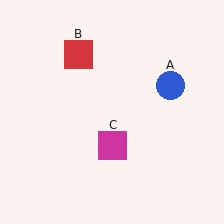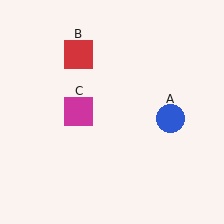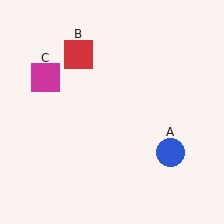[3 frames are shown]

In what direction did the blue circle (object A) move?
The blue circle (object A) moved down.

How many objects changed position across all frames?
2 objects changed position: blue circle (object A), magenta square (object C).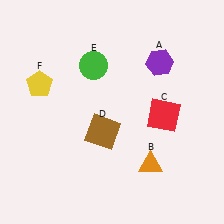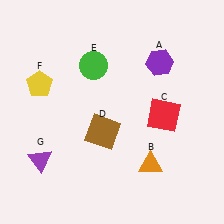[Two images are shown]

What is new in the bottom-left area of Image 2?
A purple triangle (G) was added in the bottom-left area of Image 2.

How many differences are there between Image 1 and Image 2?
There is 1 difference between the two images.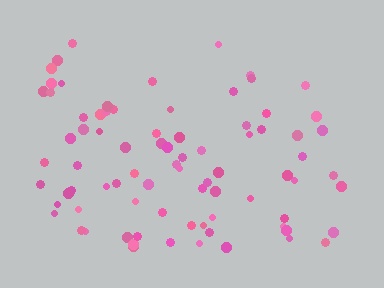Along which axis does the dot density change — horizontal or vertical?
Vertical.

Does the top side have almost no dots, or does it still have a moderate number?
Still a moderate number, just noticeably fewer than the bottom.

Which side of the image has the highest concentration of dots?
The bottom.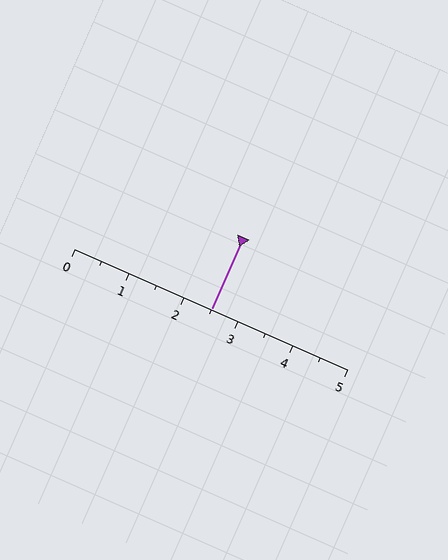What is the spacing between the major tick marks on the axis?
The major ticks are spaced 1 apart.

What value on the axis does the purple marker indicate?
The marker indicates approximately 2.5.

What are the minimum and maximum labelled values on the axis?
The axis runs from 0 to 5.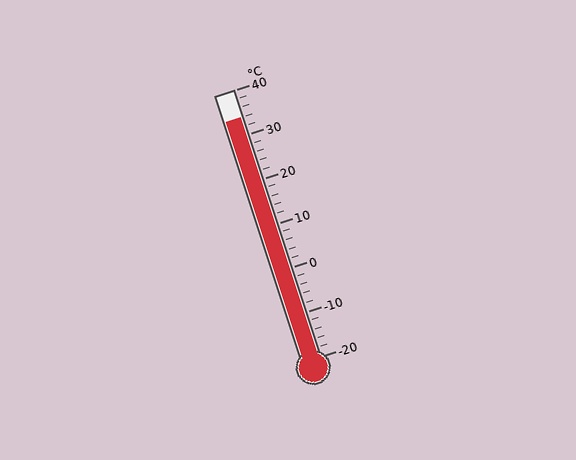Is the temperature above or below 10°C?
The temperature is above 10°C.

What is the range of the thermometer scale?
The thermometer scale ranges from -20°C to 40°C.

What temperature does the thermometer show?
The thermometer shows approximately 34°C.